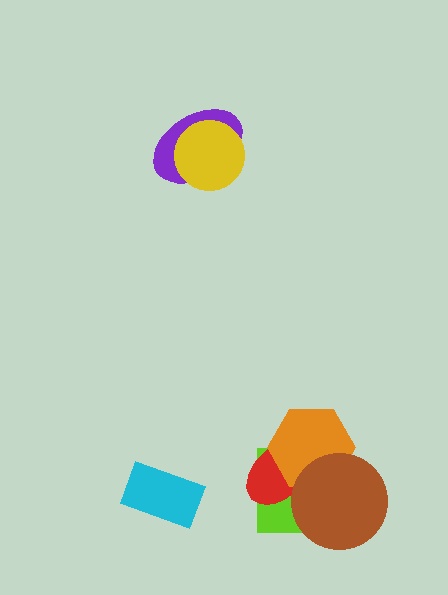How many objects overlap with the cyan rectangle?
0 objects overlap with the cyan rectangle.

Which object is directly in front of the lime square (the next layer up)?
The red ellipse is directly in front of the lime square.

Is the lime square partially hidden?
Yes, it is partially covered by another shape.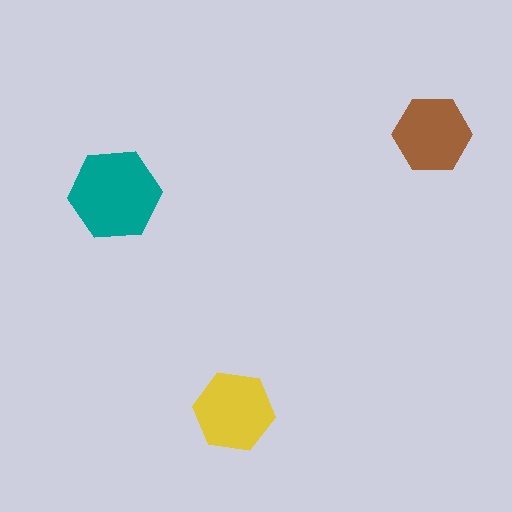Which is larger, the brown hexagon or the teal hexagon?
The teal one.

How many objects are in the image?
There are 3 objects in the image.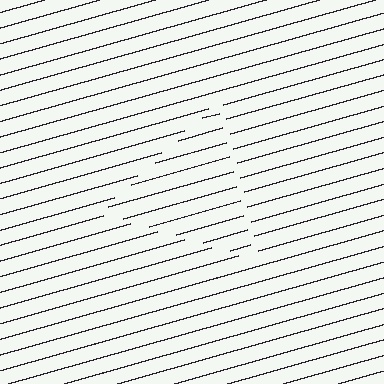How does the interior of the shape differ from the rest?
The interior of the shape contains the same grating, shifted by half a period — the contour is defined by the phase discontinuity where line-ends from the inner and outer gratings abut.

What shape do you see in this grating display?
An illusory triangle. The interior of the shape contains the same grating, shifted by half a period — the contour is defined by the phase discontinuity where line-ends from the inner and outer gratings abut.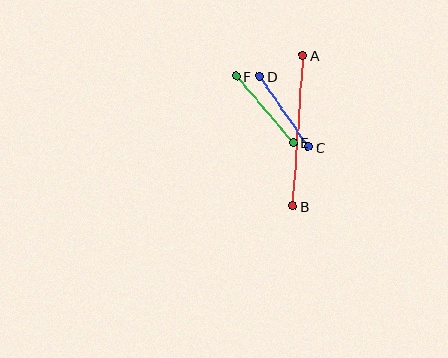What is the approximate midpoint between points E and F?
The midpoint is at approximately (265, 109) pixels.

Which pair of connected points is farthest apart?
Points A and B are farthest apart.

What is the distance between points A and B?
The distance is approximately 151 pixels.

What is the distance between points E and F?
The distance is approximately 87 pixels.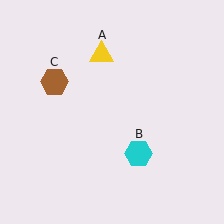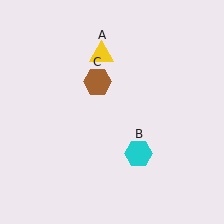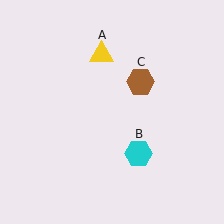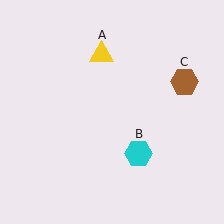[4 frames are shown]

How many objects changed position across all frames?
1 object changed position: brown hexagon (object C).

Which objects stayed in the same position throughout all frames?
Yellow triangle (object A) and cyan hexagon (object B) remained stationary.